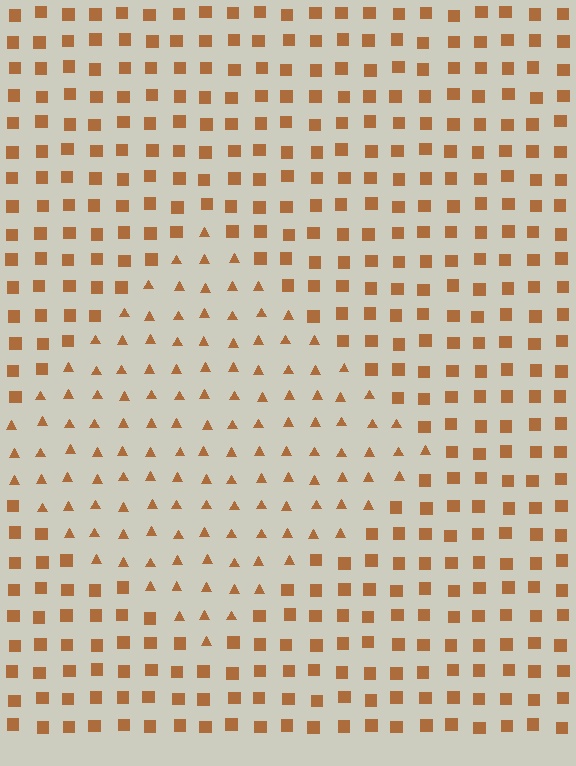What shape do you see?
I see a diamond.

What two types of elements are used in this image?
The image uses triangles inside the diamond region and squares outside it.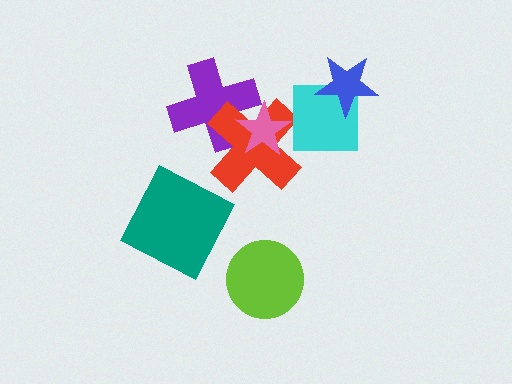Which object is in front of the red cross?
The pink star is in front of the red cross.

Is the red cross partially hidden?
Yes, it is partially covered by another shape.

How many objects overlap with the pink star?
2 objects overlap with the pink star.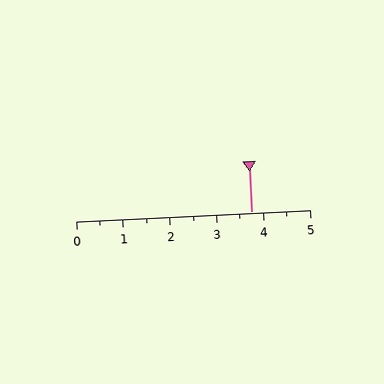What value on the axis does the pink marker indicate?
The marker indicates approximately 3.8.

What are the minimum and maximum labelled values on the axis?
The axis runs from 0 to 5.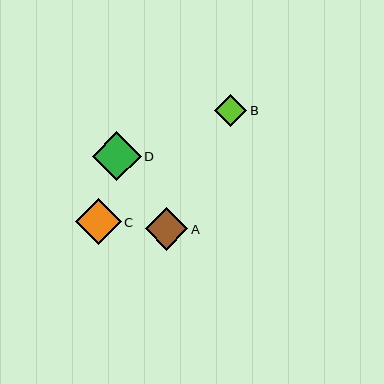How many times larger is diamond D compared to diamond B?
Diamond D is approximately 1.5 times the size of diamond B.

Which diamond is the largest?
Diamond D is the largest with a size of approximately 49 pixels.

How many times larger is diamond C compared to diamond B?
Diamond C is approximately 1.4 times the size of diamond B.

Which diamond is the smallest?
Diamond B is the smallest with a size of approximately 32 pixels.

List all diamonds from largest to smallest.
From largest to smallest: D, C, A, B.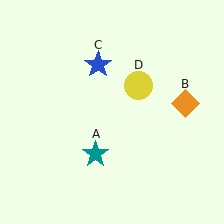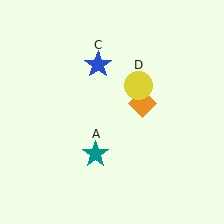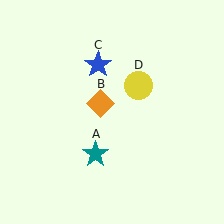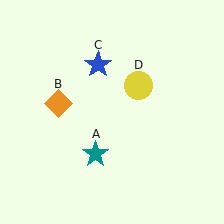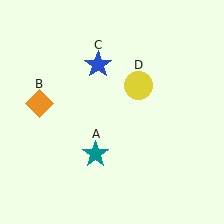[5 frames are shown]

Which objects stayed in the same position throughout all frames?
Teal star (object A) and blue star (object C) and yellow circle (object D) remained stationary.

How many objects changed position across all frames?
1 object changed position: orange diamond (object B).